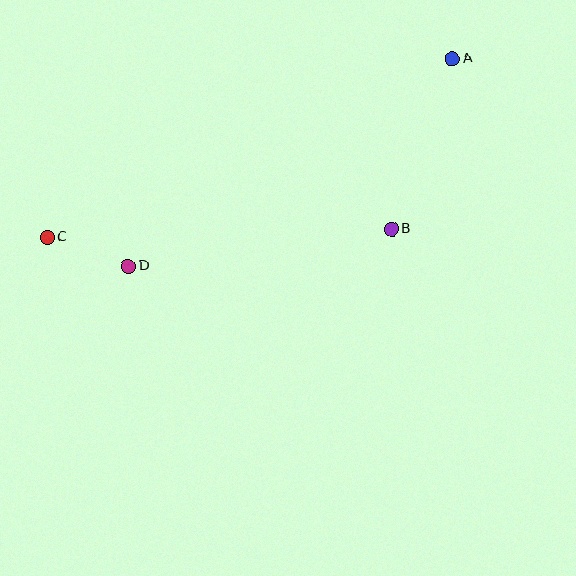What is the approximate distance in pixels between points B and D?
The distance between B and D is approximately 266 pixels.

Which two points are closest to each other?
Points C and D are closest to each other.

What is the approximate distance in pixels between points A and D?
The distance between A and D is approximately 385 pixels.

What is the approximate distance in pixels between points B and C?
The distance between B and C is approximately 344 pixels.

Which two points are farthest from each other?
Points A and C are farthest from each other.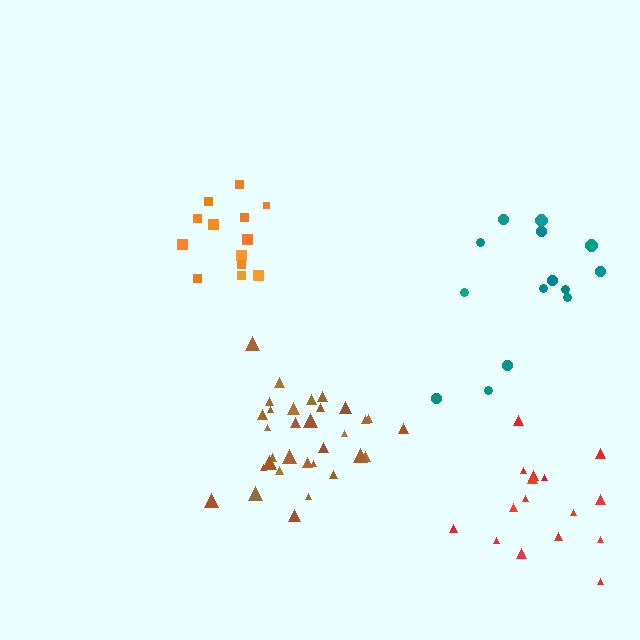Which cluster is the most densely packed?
Brown.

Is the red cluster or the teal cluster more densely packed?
Teal.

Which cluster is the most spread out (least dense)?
Red.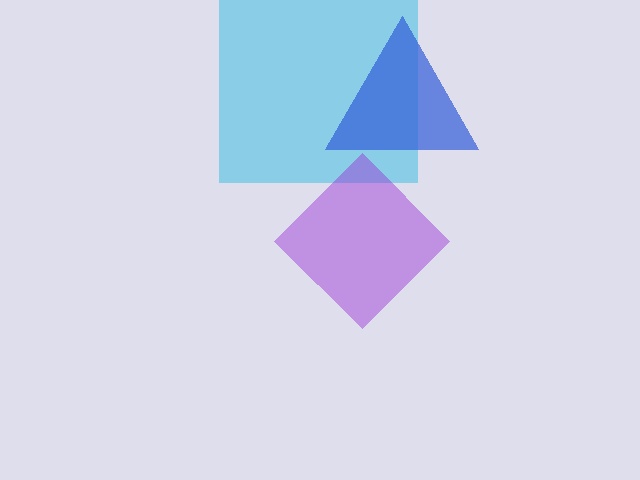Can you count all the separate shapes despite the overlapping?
Yes, there are 3 separate shapes.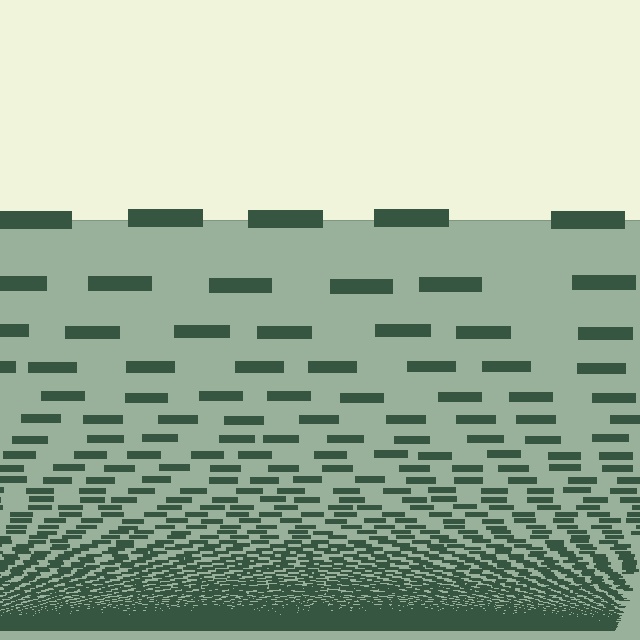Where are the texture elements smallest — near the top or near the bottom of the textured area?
Near the bottom.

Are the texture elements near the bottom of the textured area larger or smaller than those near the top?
Smaller. The gradient is inverted — elements near the bottom are smaller and denser.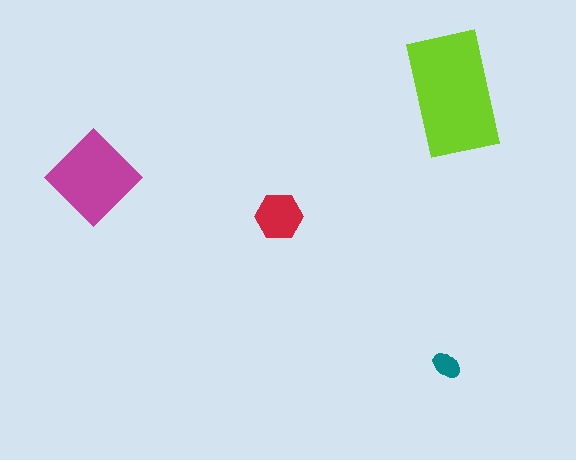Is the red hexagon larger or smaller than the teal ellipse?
Larger.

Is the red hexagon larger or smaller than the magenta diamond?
Smaller.